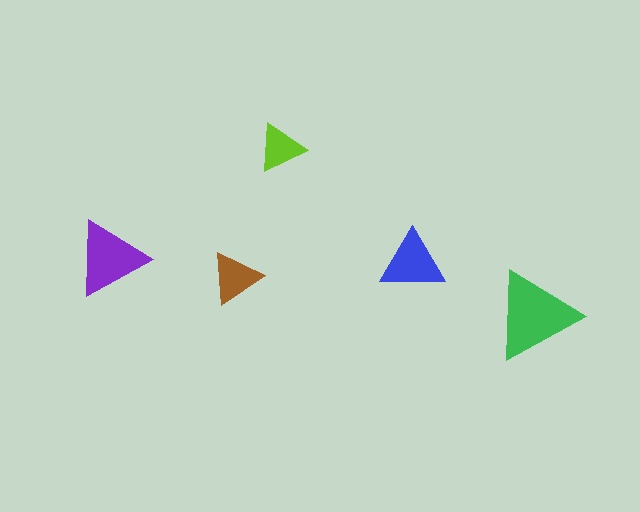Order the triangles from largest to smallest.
the green one, the purple one, the blue one, the brown one, the lime one.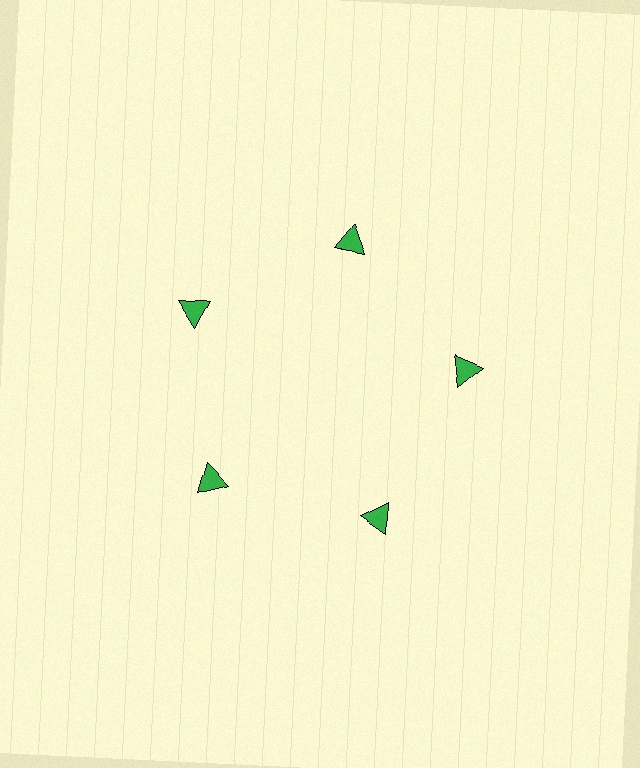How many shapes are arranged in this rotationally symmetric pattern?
There are 5 shapes, arranged in 5 groups of 1.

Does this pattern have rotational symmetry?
Yes, this pattern has 5-fold rotational symmetry. It looks the same after rotating 72 degrees around the center.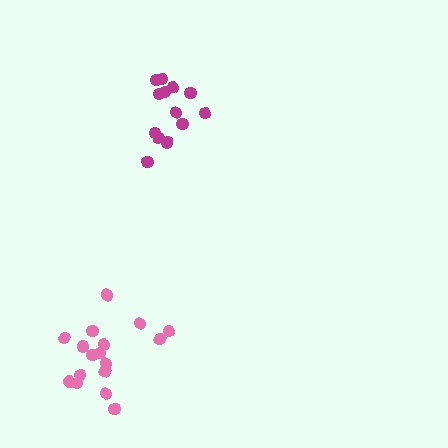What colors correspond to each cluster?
The clusters are colored: magenta, pink.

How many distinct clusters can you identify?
There are 2 distinct clusters.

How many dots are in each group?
Group 1: 13 dots, Group 2: 18 dots (31 total).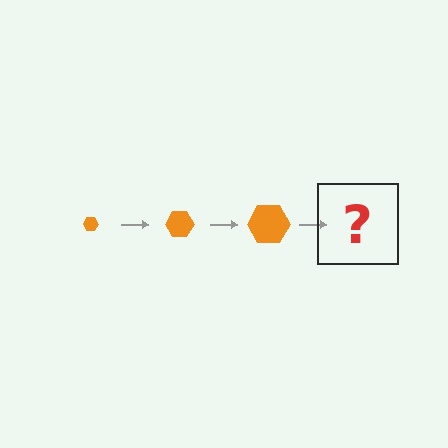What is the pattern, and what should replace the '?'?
The pattern is that the hexagon gets progressively larger each step. The '?' should be an orange hexagon, larger than the previous one.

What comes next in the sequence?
The next element should be an orange hexagon, larger than the previous one.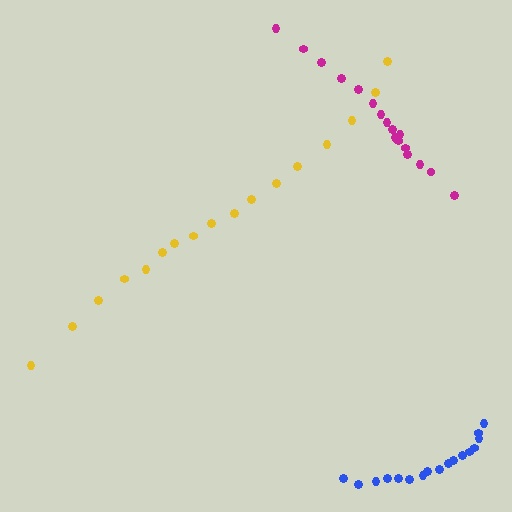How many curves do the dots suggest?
There are 3 distinct paths.